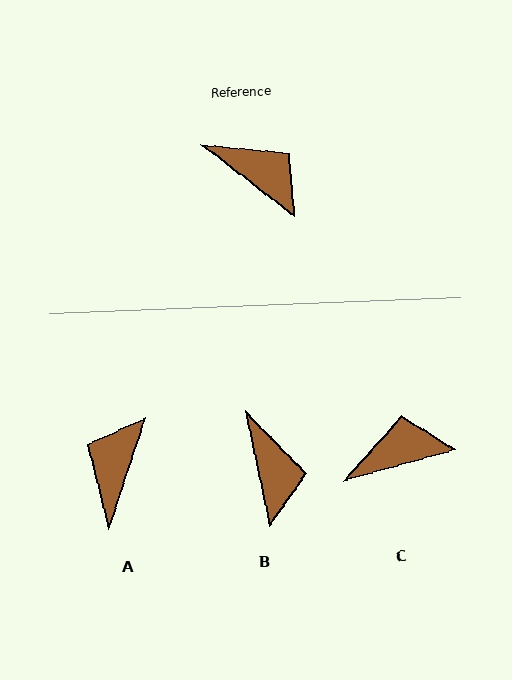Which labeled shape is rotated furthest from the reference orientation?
A, about 109 degrees away.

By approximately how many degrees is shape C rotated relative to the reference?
Approximately 53 degrees counter-clockwise.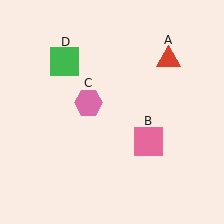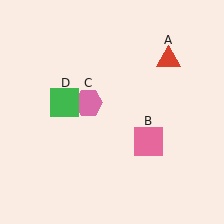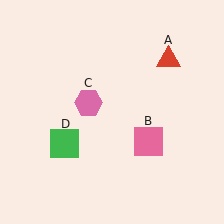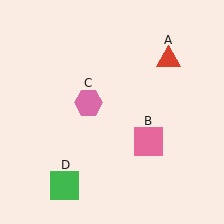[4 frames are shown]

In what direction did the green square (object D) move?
The green square (object D) moved down.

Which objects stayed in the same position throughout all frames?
Red triangle (object A) and pink square (object B) and pink hexagon (object C) remained stationary.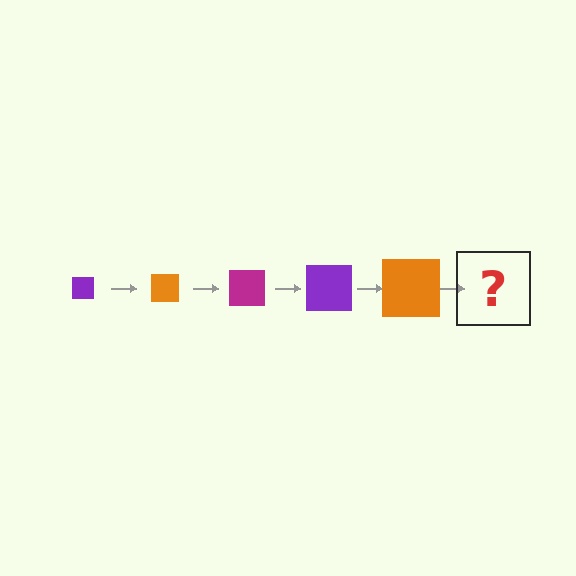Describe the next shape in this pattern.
It should be a magenta square, larger than the previous one.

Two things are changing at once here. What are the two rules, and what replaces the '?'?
The two rules are that the square grows larger each step and the color cycles through purple, orange, and magenta. The '?' should be a magenta square, larger than the previous one.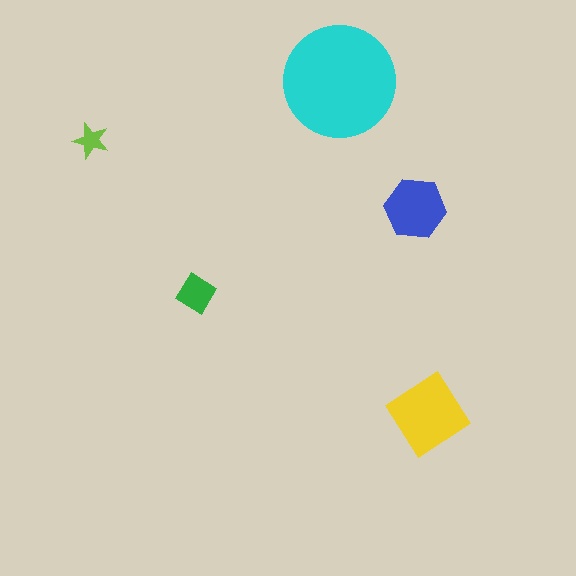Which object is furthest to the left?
The lime star is leftmost.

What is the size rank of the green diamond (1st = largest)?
4th.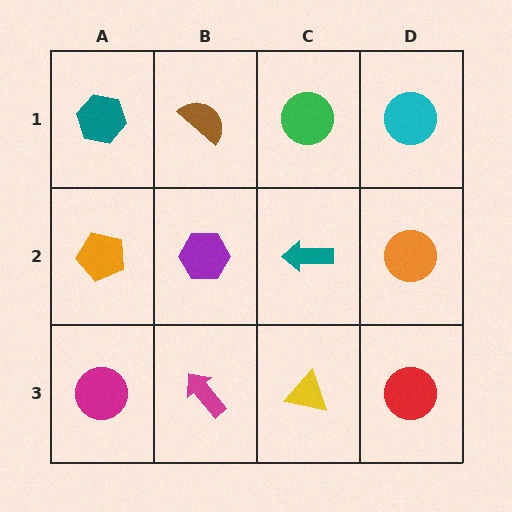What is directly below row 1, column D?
An orange circle.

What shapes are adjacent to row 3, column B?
A purple hexagon (row 2, column B), a magenta circle (row 3, column A), a yellow triangle (row 3, column C).